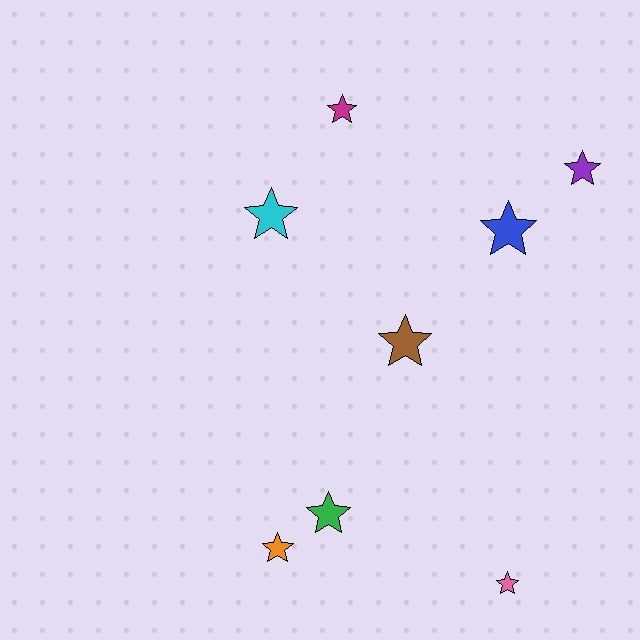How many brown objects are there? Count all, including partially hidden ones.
There is 1 brown object.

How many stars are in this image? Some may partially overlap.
There are 8 stars.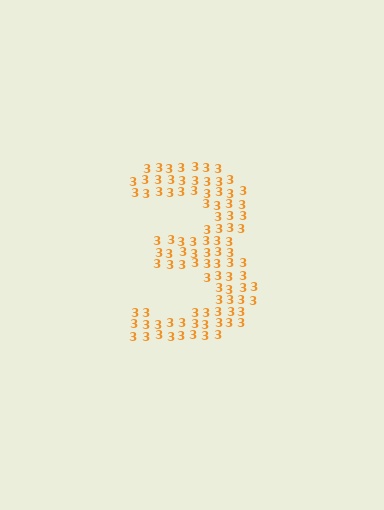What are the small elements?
The small elements are digit 3's.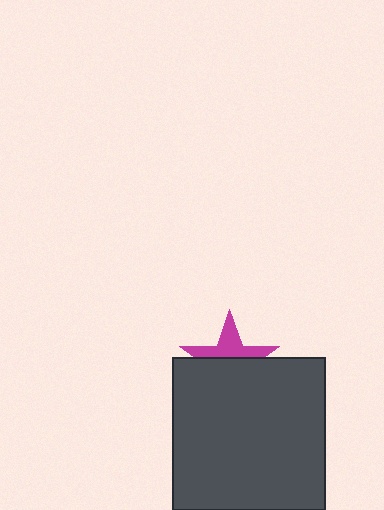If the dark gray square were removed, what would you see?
You would see the complete magenta star.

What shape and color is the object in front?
The object in front is a dark gray square.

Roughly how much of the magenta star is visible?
About half of it is visible (roughly 45%).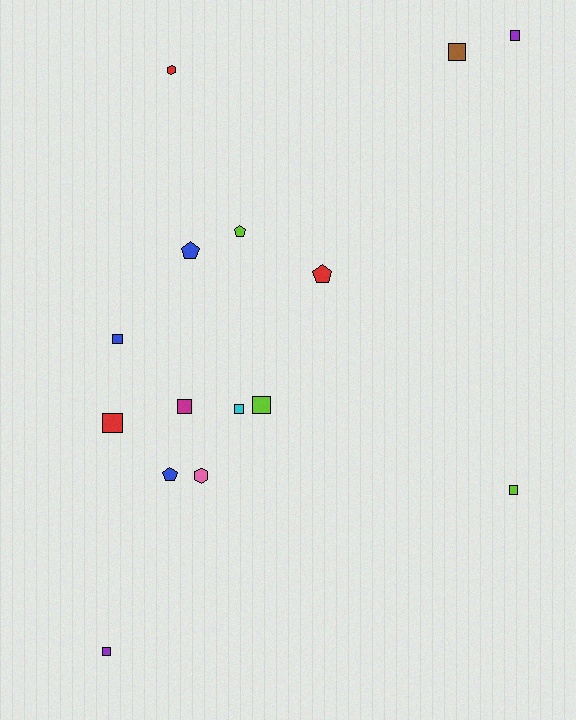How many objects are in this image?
There are 15 objects.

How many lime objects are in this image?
There are 3 lime objects.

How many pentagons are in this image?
There are 4 pentagons.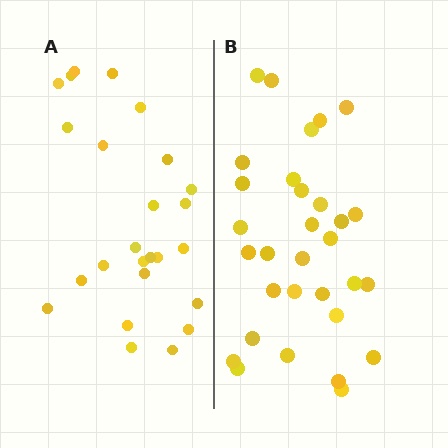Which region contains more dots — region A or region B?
Region B (the right region) has more dots.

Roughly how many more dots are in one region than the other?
Region B has about 6 more dots than region A.